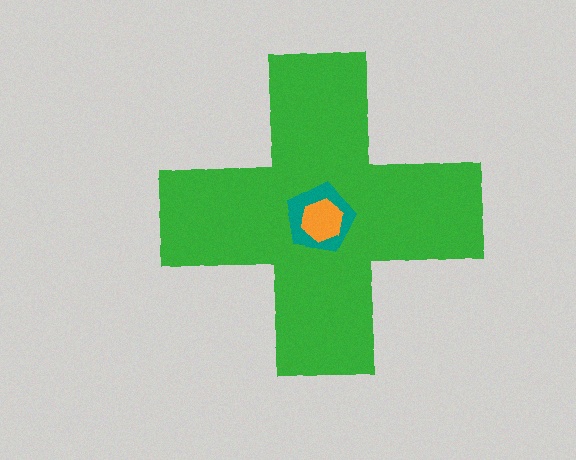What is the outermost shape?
The green cross.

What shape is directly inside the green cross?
The teal pentagon.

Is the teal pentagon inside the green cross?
Yes.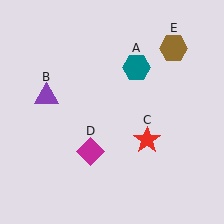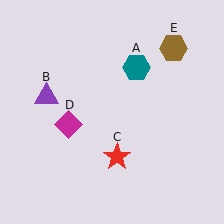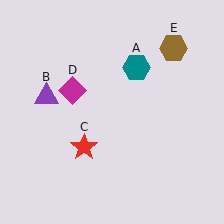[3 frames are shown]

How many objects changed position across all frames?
2 objects changed position: red star (object C), magenta diamond (object D).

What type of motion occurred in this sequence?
The red star (object C), magenta diamond (object D) rotated clockwise around the center of the scene.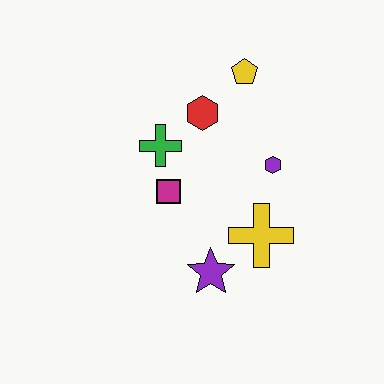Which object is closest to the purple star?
The yellow cross is closest to the purple star.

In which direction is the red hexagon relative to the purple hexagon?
The red hexagon is to the left of the purple hexagon.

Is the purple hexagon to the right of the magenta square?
Yes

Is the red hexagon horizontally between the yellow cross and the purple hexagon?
No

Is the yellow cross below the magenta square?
Yes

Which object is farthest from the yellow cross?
The yellow pentagon is farthest from the yellow cross.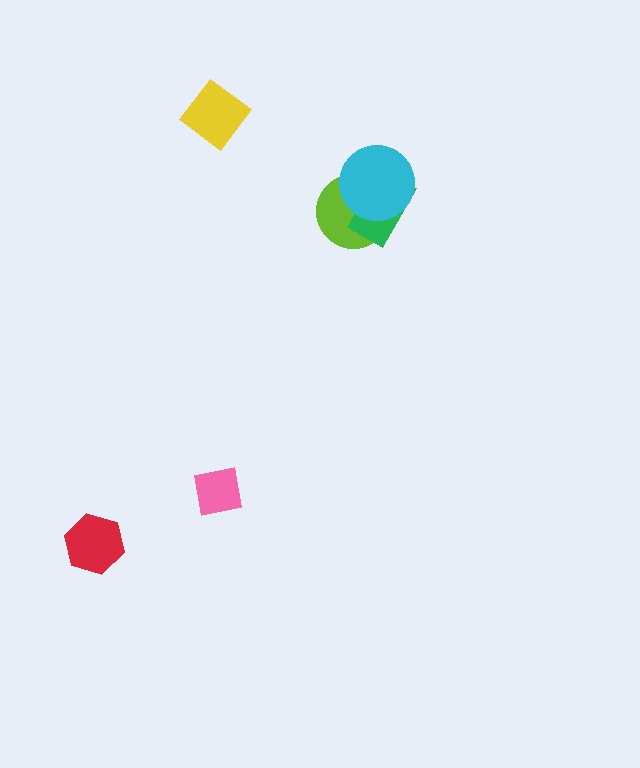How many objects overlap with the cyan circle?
2 objects overlap with the cyan circle.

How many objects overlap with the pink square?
0 objects overlap with the pink square.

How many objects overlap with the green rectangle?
2 objects overlap with the green rectangle.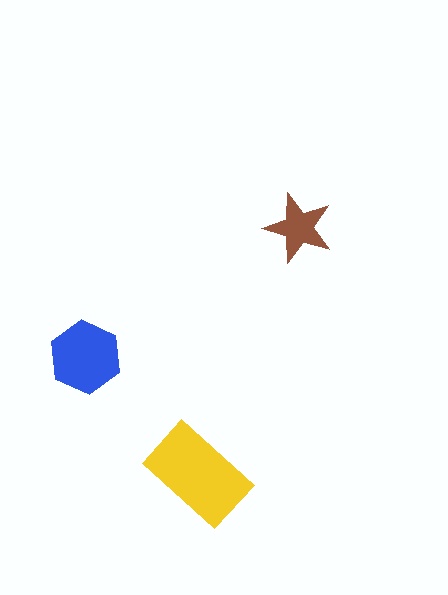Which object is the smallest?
The brown star.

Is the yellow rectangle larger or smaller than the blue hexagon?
Larger.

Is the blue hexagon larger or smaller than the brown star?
Larger.